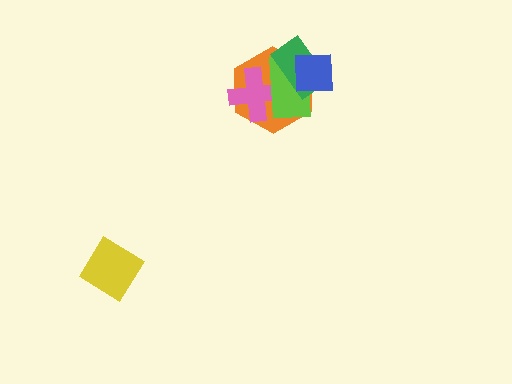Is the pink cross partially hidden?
Yes, it is partially covered by another shape.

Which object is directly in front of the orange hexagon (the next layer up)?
The pink cross is directly in front of the orange hexagon.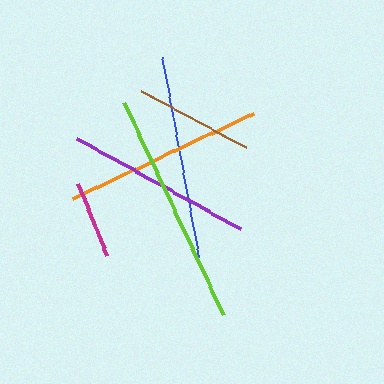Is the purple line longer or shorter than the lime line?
The lime line is longer than the purple line.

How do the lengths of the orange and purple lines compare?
The orange and purple lines are approximately the same length.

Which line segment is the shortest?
The magenta line is the shortest at approximately 78 pixels.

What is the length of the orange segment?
The orange segment is approximately 200 pixels long.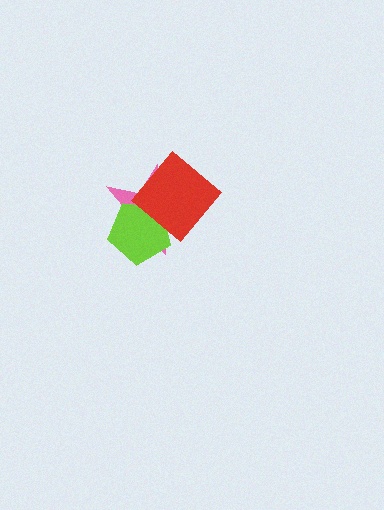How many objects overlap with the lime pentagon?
2 objects overlap with the lime pentagon.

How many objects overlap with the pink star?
2 objects overlap with the pink star.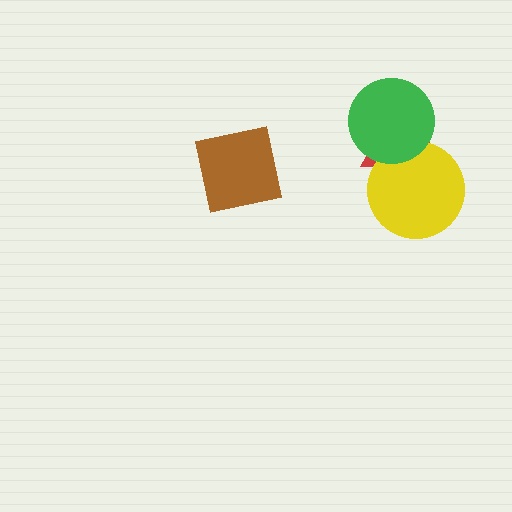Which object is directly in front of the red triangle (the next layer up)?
The yellow circle is directly in front of the red triangle.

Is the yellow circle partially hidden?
Yes, it is partially covered by another shape.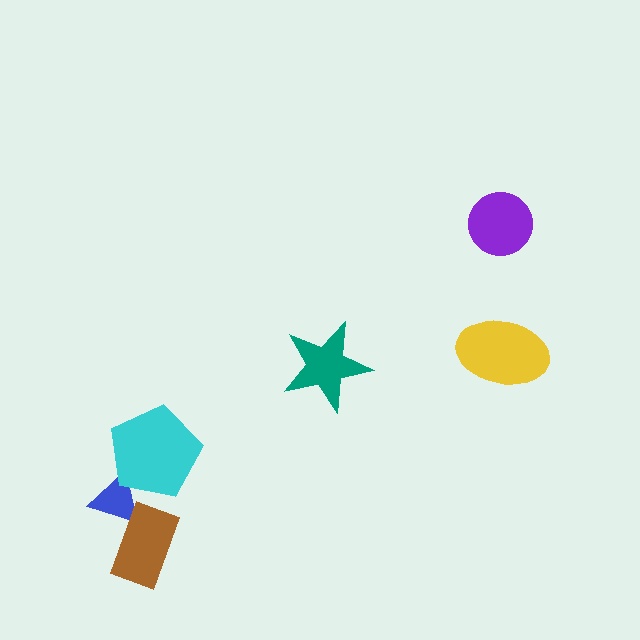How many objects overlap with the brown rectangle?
1 object overlaps with the brown rectangle.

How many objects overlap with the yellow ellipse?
0 objects overlap with the yellow ellipse.